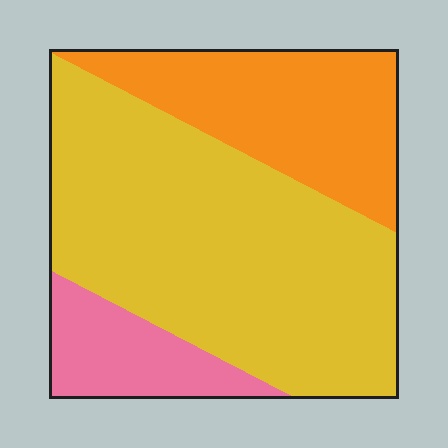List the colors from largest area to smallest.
From largest to smallest: yellow, orange, pink.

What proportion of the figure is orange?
Orange covers around 25% of the figure.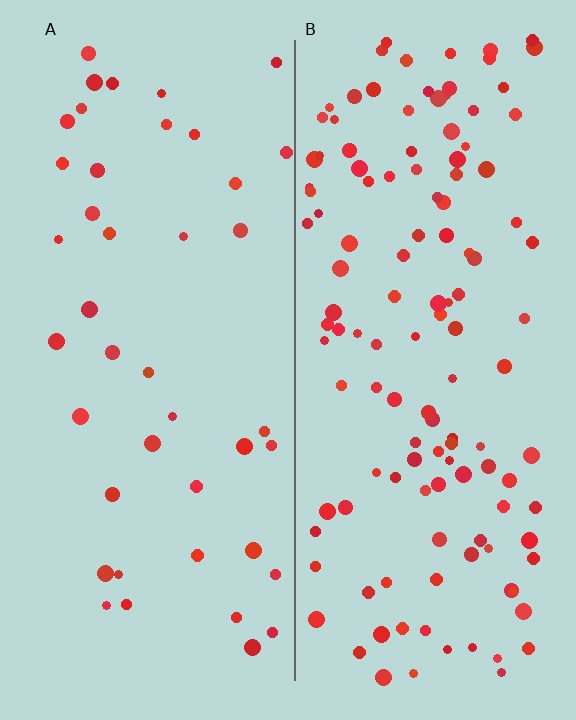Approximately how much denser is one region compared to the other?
Approximately 3.1× — region B over region A.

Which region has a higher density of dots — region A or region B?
B (the right).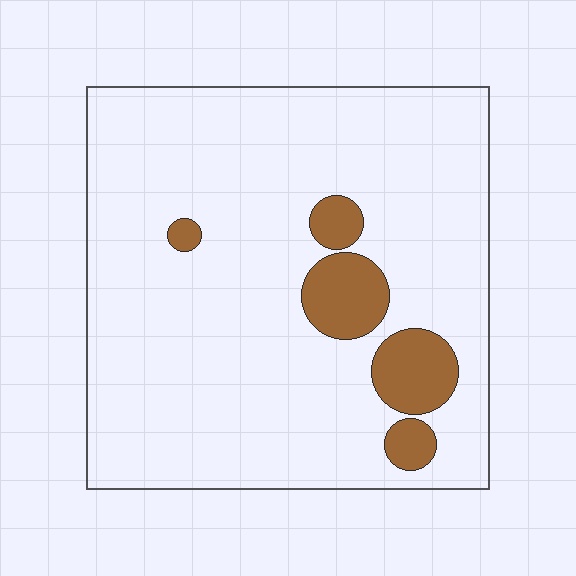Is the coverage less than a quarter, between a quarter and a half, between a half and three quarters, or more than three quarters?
Less than a quarter.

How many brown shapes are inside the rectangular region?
5.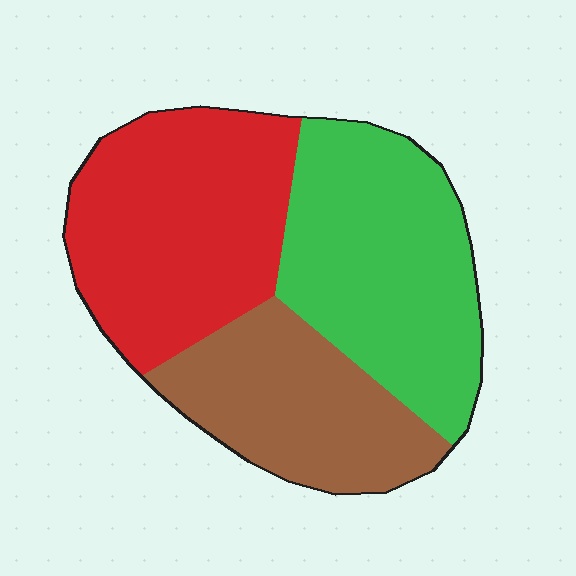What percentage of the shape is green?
Green takes up between a quarter and a half of the shape.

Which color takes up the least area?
Brown, at roughly 25%.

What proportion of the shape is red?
Red takes up between a quarter and a half of the shape.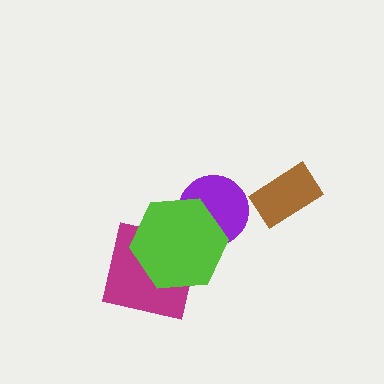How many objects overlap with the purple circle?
1 object overlaps with the purple circle.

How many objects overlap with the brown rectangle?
0 objects overlap with the brown rectangle.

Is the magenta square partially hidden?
Yes, it is partially covered by another shape.